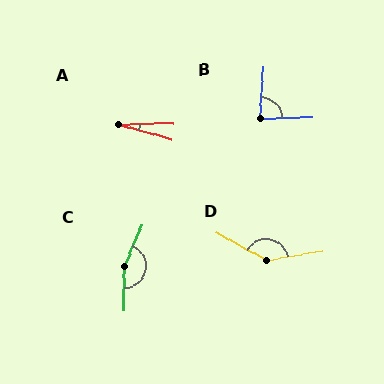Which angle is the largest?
C, at approximately 157 degrees.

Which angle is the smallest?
A, at approximately 17 degrees.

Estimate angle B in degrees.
Approximately 84 degrees.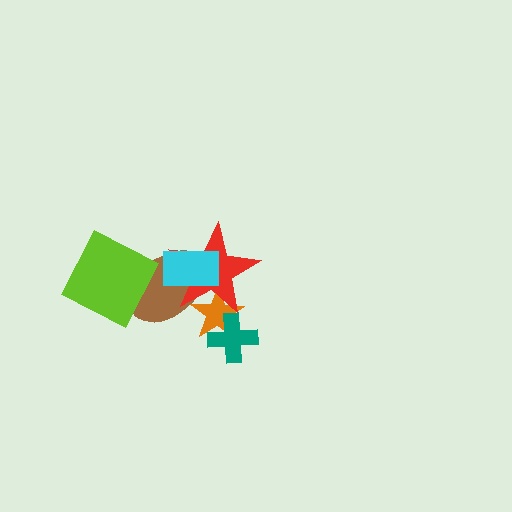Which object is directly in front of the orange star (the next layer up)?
The teal cross is directly in front of the orange star.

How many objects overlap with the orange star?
3 objects overlap with the orange star.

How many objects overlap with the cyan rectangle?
2 objects overlap with the cyan rectangle.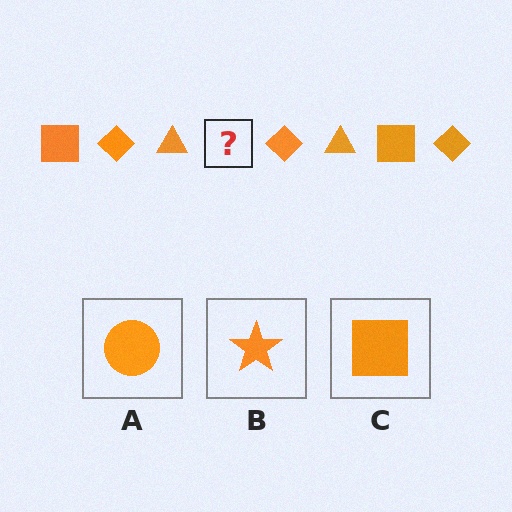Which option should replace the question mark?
Option C.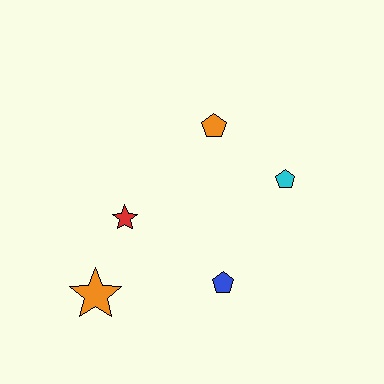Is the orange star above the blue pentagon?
No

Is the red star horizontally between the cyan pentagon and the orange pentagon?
No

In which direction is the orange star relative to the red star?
The orange star is below the red star.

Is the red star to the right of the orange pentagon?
No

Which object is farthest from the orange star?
The cyan pentagon is farthest from the orange star.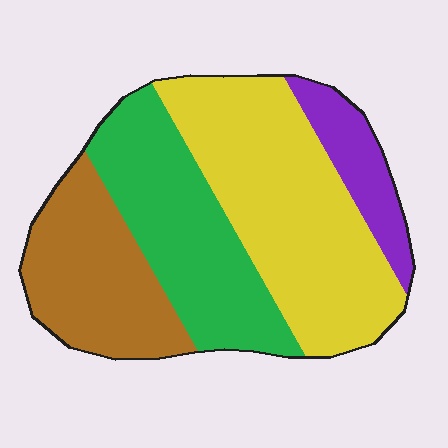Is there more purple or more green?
Green.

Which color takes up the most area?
Yellow, at roughly 40%.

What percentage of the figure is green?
Green takes up between a sixth and a third of the figure.